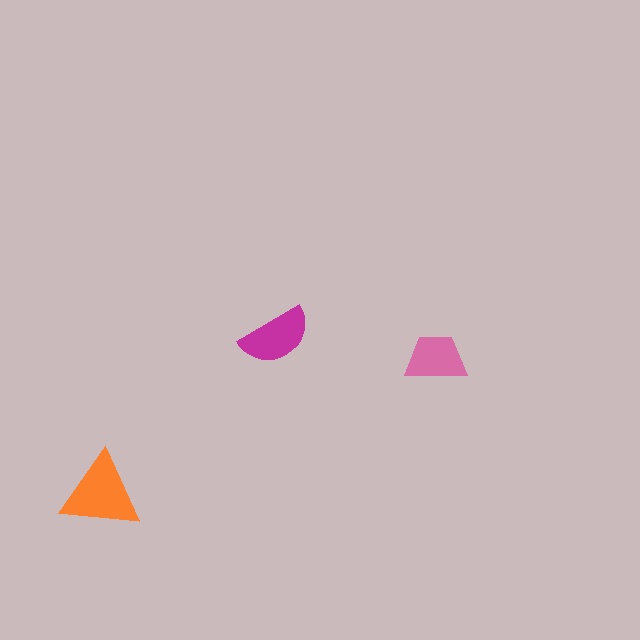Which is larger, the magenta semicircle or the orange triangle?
The orange triangle.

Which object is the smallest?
The pink trapezoid.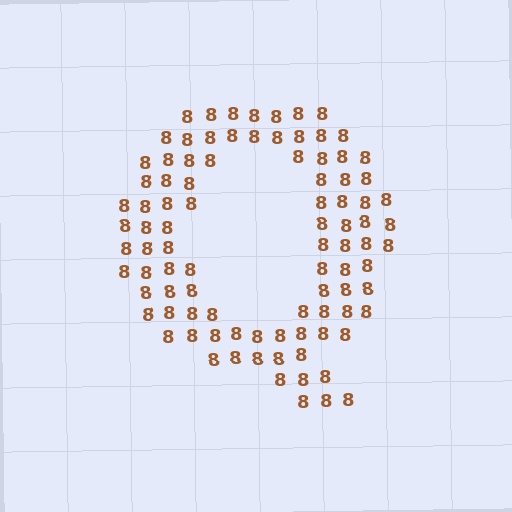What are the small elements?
The small elements are digit 8's.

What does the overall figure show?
The overall figure shows the letter Q.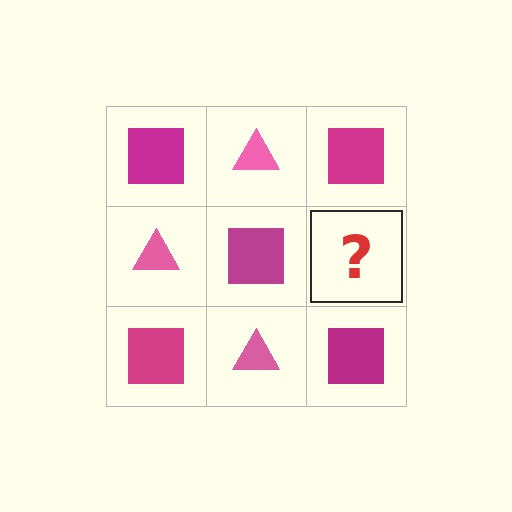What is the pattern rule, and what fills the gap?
The rule is that it alternates magenta square and pink triangle in a checkerboard pattern. The gap should be filled with a pink triangle.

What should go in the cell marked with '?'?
The missing cell should contain a pink triangle.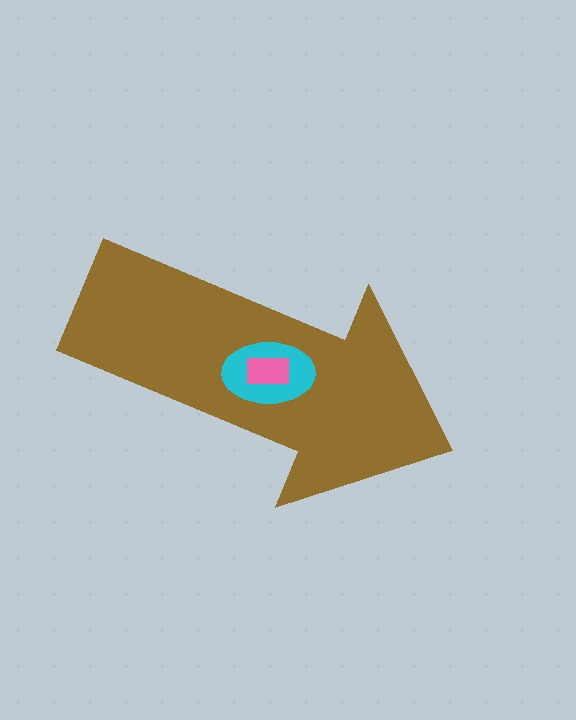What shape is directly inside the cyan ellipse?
The pink rectangle.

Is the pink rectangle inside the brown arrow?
Yes.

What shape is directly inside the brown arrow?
The cyan ellipse.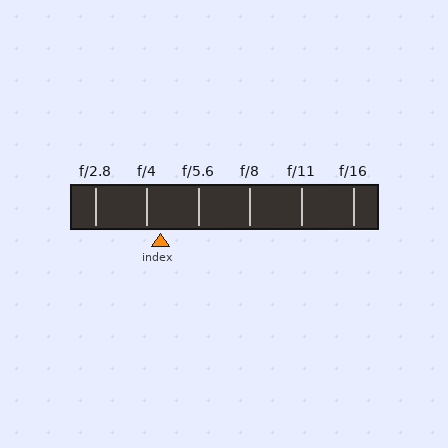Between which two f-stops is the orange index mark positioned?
The index mark is between f/4 and f/5.6.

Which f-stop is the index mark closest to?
The index mark is closest to f/4.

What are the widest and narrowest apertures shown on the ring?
The widest aperture shown is f/2.8 and the narrowest is f/16.